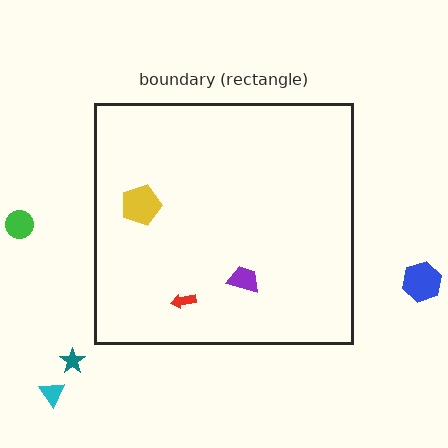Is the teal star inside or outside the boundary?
Outside.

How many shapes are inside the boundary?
3 inside, 4 outside.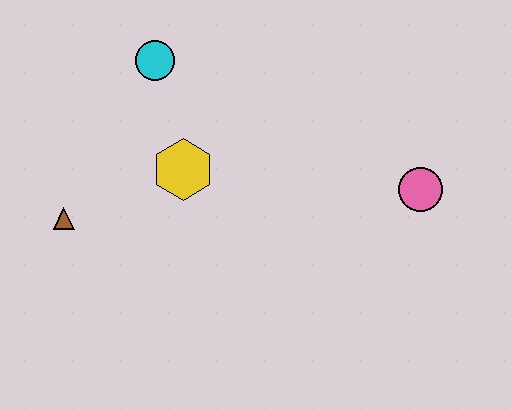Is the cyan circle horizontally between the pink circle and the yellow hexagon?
No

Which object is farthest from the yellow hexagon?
The pink circle is farthest from the yellow hexagon.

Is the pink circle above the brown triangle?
Yes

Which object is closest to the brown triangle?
The yellow hexagon is closest to the brown triangle.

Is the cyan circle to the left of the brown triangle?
No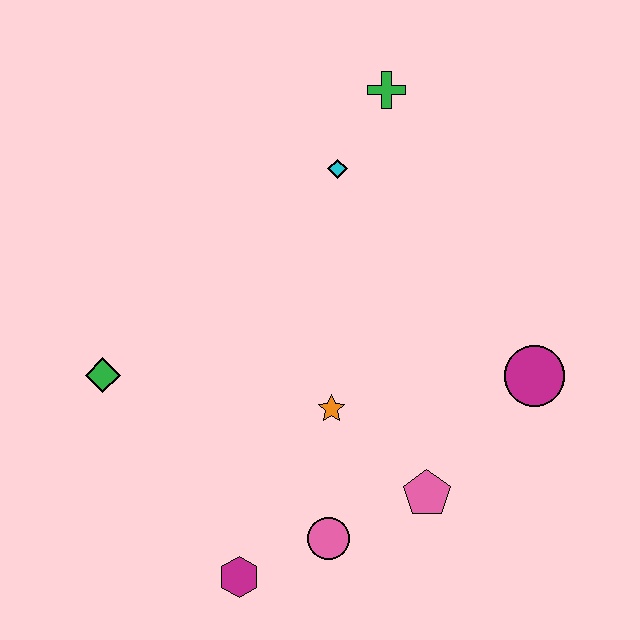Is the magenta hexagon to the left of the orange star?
Yes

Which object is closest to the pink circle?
The magenta hexagon is closest to the pink circle.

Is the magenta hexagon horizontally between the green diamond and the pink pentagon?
Yes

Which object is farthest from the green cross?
The magenta hexagon is farthest from the green cross.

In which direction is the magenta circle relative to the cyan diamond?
The magenta circle is below the cyan diamond.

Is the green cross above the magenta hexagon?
Yes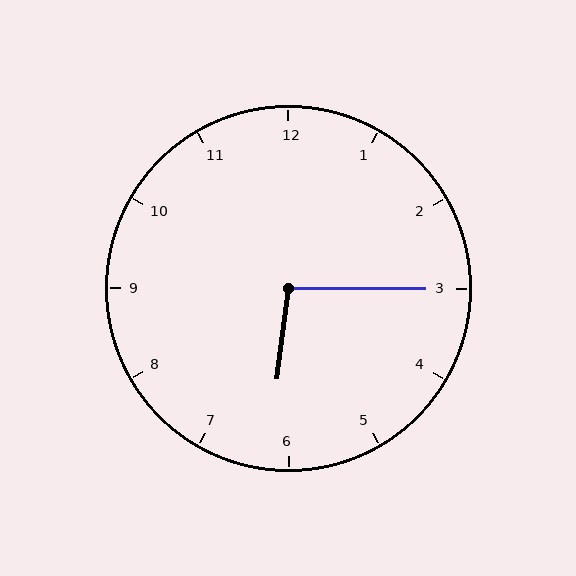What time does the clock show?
6:15.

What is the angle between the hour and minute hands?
Approximately 98 degrees.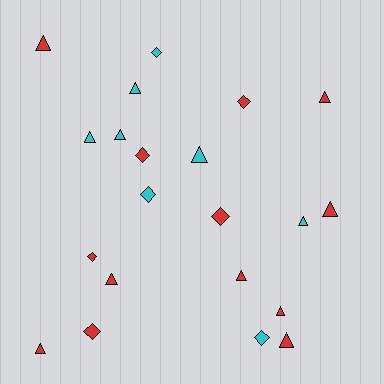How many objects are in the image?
There are 21 objects.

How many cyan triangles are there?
There are 5 cyan triangles.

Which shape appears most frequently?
Triangle, with 13 objects.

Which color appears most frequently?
Red, with 13 objects.